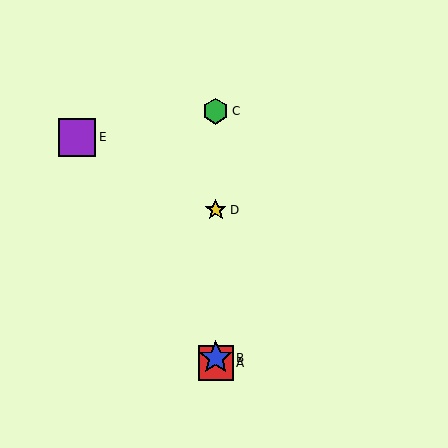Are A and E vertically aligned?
No, A is at x≈216 and E is at x≈77.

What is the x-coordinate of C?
Object C is at x≈216.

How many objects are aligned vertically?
4 objects (A, B, C, D) are aligned vertically.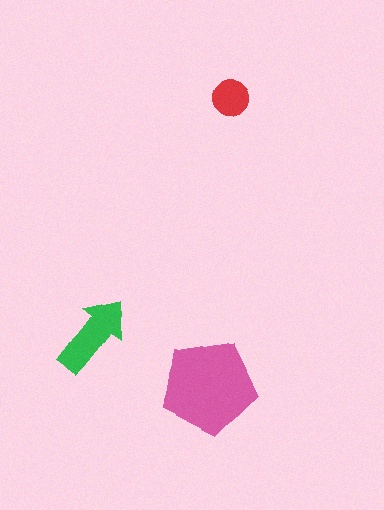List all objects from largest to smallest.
The pink pentagon, the green arrow, the red circle.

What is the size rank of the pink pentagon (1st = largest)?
1st.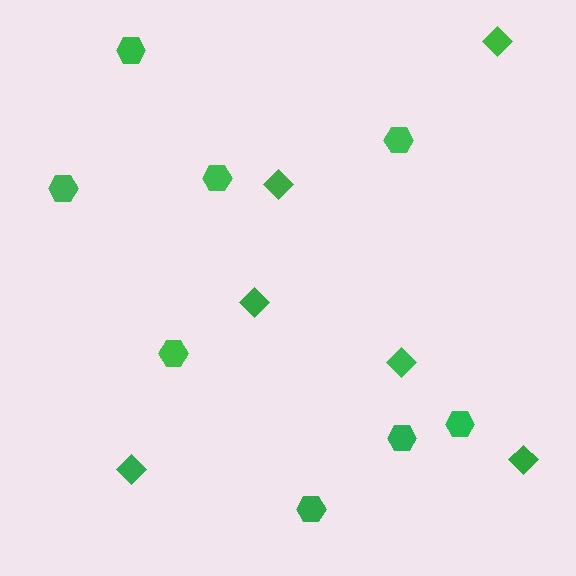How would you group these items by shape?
There are 2 groups: one group of hexagons (8) and one group of diamonds (6).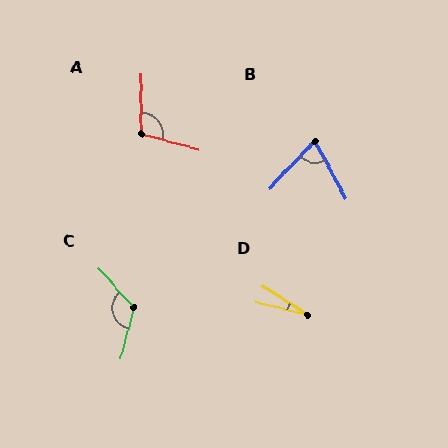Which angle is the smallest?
D, at approximately 19 degrees.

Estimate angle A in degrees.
Approximately 105 degrees.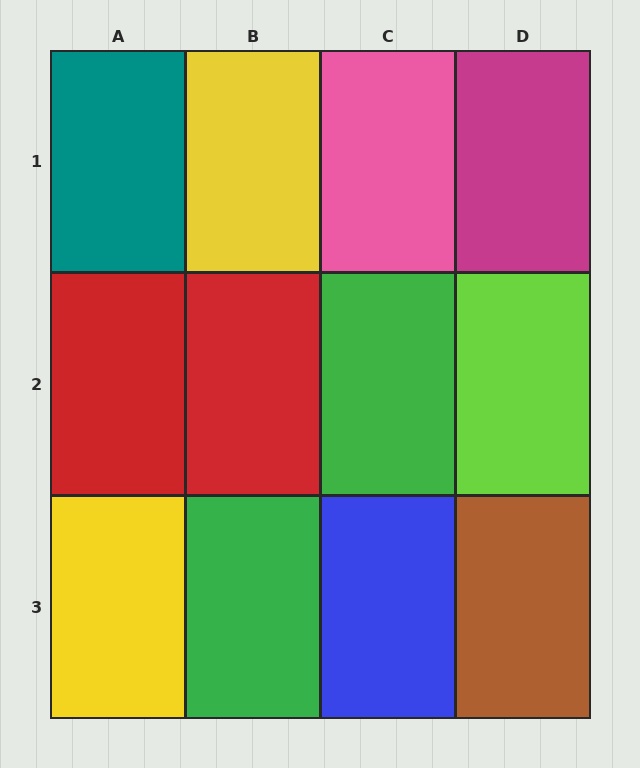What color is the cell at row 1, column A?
Teal.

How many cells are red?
2 cells are red.